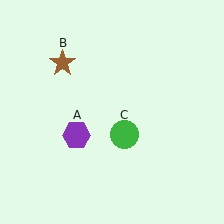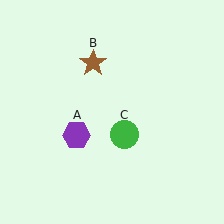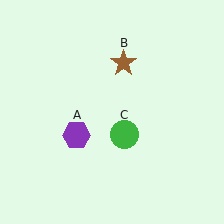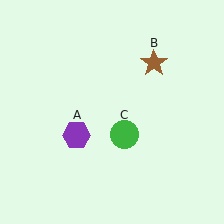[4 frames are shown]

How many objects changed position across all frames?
1 object changed position: brown star (object B).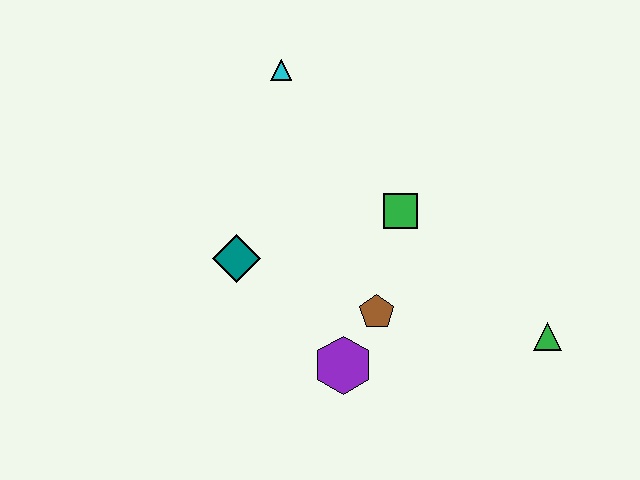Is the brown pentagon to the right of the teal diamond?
Yes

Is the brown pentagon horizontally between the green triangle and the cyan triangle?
Yes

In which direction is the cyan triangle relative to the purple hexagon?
The cyan triangle is above the purple hexagon.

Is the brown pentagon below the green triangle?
No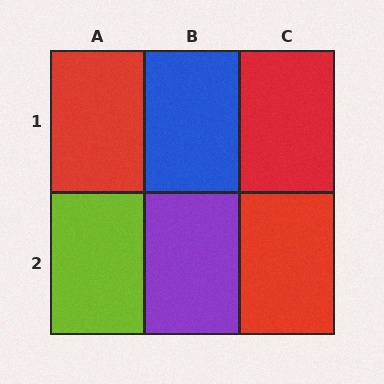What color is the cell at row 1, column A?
Red.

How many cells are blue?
1 cell is blue.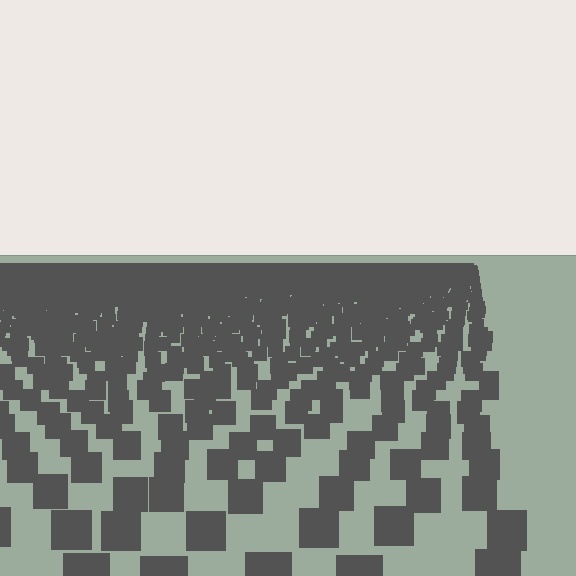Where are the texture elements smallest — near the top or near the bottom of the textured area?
Near the top.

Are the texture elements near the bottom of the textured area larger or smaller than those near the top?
Larger. Near the bottom, elements are closer to the viewer and appear at a bigger on-screen size.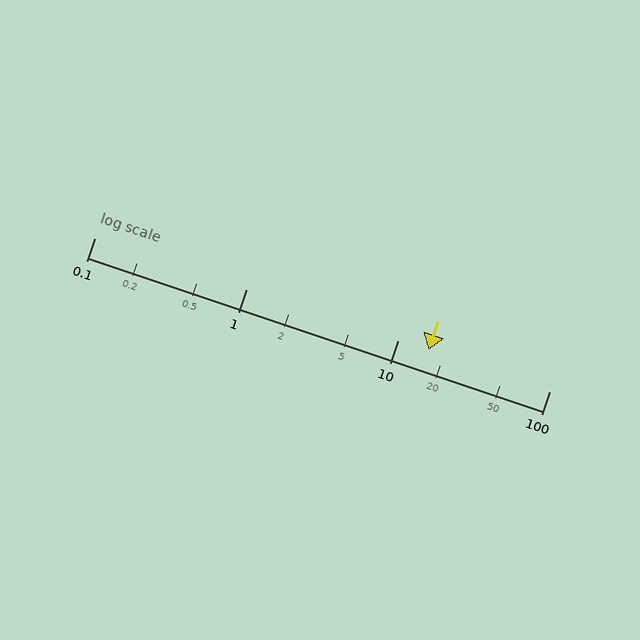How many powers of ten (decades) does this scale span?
The scale spans 3 decades, from 0.1 to 100.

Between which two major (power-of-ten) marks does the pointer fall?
The pointer is between 10 and 100.